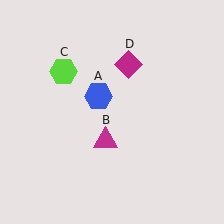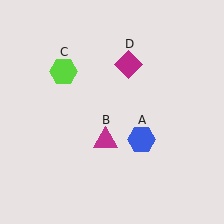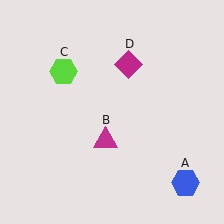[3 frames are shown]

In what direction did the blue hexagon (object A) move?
The blue hexagon (object A) moved down and to the right.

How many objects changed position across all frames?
1 object changed position: blue hexagon (object A).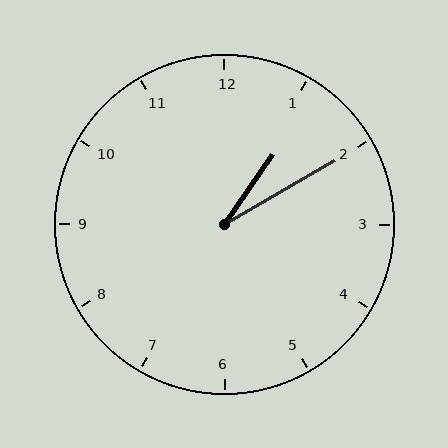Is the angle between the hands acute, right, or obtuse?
It is acute.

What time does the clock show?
1:10.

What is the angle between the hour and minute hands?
Approximately 25 degrees.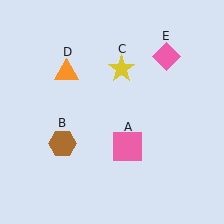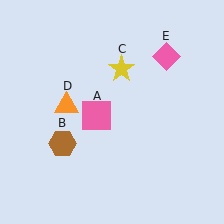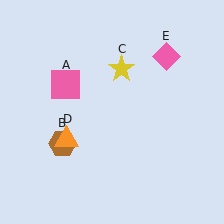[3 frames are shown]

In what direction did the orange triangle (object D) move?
The orange triangle (object D) moved down.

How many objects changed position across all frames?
2 objects changed position: pink square (object A), orange triangle (object D).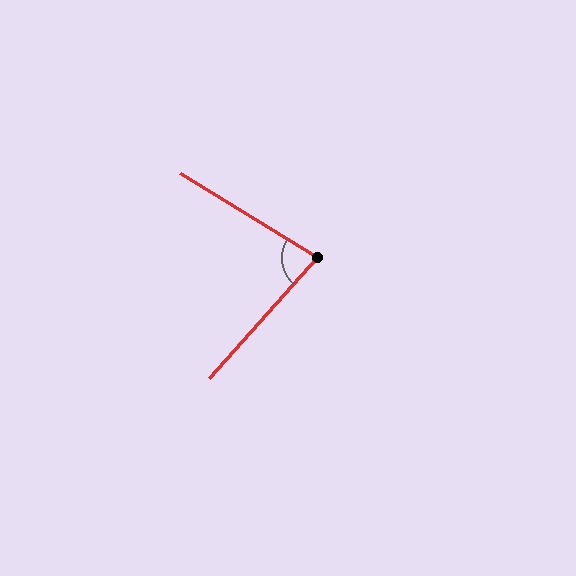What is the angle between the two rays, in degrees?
Approximately 80 degrees.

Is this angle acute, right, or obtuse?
It is acute.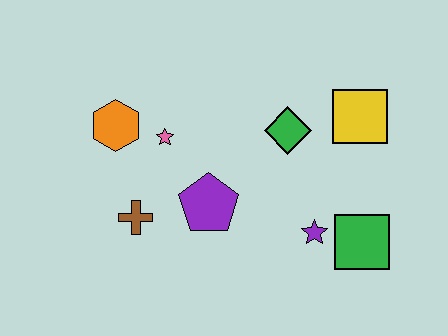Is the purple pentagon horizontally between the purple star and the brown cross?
Yes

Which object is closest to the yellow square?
The green diamond is closest to the yellow square.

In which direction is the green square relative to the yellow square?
The green square is below the yellow square.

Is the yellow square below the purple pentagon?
No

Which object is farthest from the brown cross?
The yellow square is farthest from the brown cross.